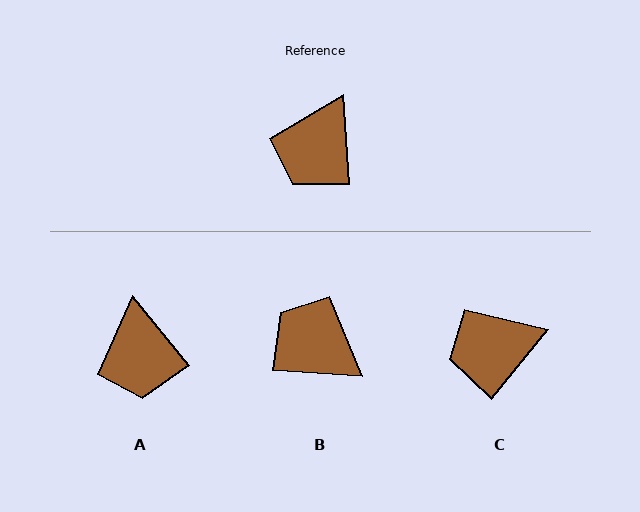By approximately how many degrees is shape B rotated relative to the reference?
Approximately 98 degrees clockwise.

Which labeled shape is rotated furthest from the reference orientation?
B, about 98 degrees away.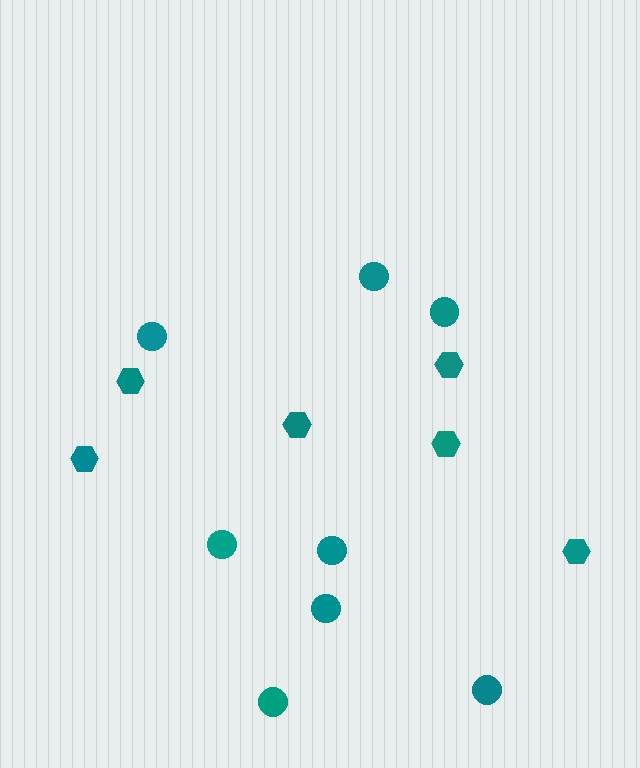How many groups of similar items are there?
There are 2 groups: one group of hexagons (6) and one group of circles (8).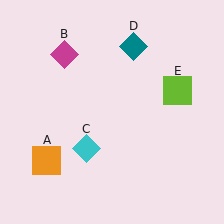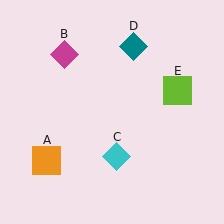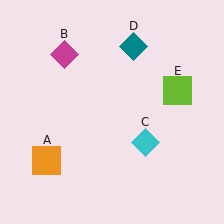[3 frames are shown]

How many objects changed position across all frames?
1 object changed position: cyan diamond (object C).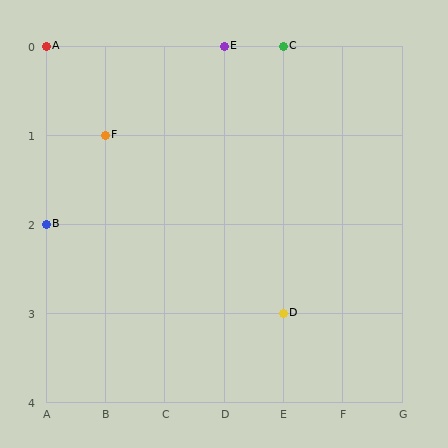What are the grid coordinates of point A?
Point A is at grid coordinates (A, 0).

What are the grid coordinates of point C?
Point C is at grid coordinates (E, 0).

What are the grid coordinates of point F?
Point F is at grid coordinates (B, 1).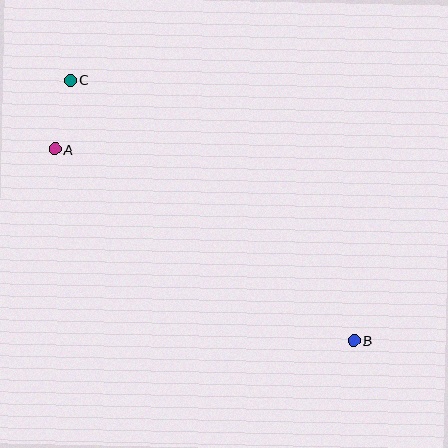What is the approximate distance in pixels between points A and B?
The distance between A and B is approximately 355 pixels.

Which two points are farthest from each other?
Points B and C are farthest from each other.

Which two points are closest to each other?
Points A and C are closest to each other.